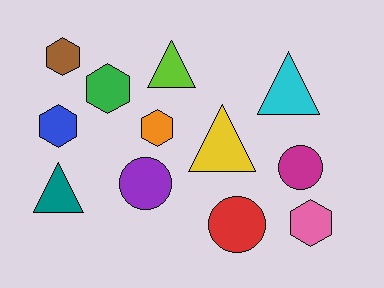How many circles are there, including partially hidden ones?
There are 3 circles.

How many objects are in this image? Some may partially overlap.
There are 12 objects.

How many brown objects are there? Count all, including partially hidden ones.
There is 1 brown object.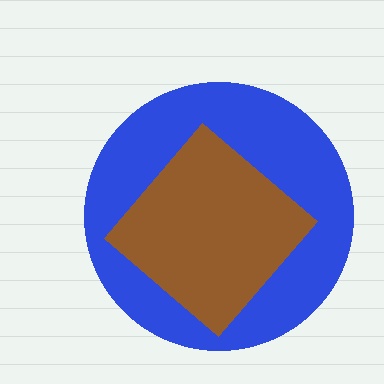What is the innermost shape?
The brown diamond.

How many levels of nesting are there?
2.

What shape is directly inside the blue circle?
The brown diamond.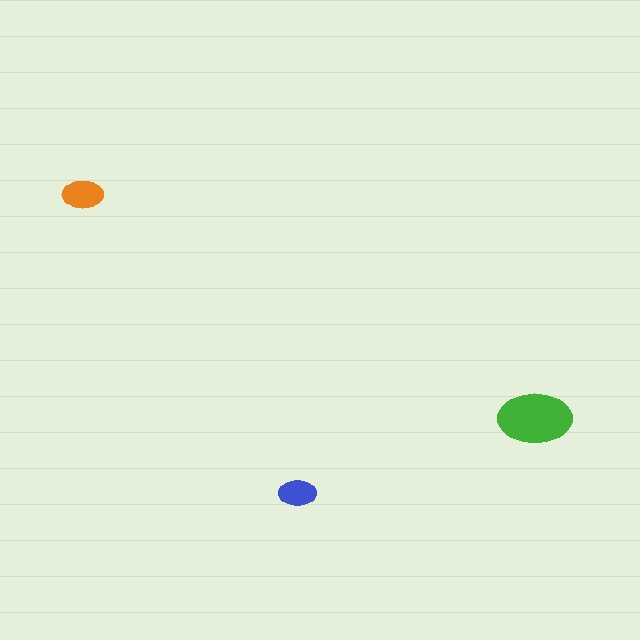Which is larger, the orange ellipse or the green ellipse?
The green one.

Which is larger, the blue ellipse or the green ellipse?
The green one.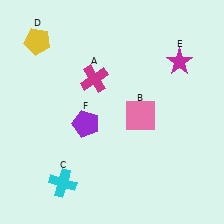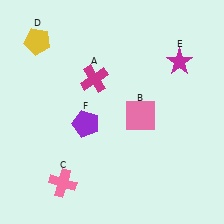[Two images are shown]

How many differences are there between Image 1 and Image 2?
There is 1 difference between the two images.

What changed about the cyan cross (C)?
In Image 1, C is cyan. In Image 2, it changed to pink.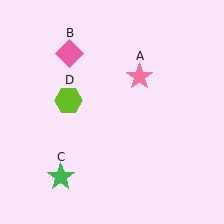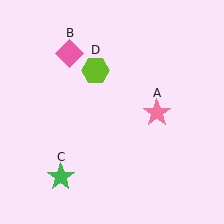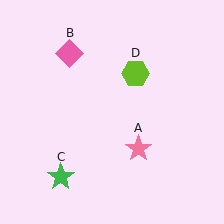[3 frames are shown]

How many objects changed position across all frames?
2 objects changed position: pink star (object A), lime hexagon (object D).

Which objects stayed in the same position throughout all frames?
Pink diamond (object B) and green star (object C) remained stationary.